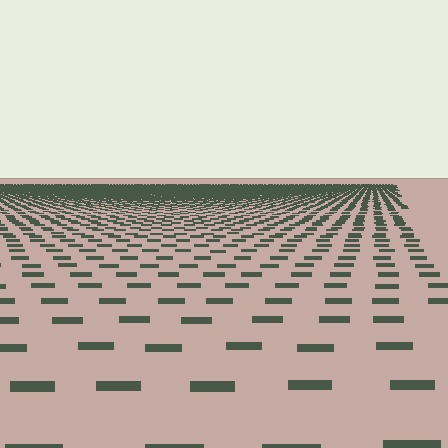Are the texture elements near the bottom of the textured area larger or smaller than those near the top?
Larger. Near the bottom, elements are closer to the viewer and appear at a bigger on-screen size.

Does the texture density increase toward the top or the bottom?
Density increases toward the top.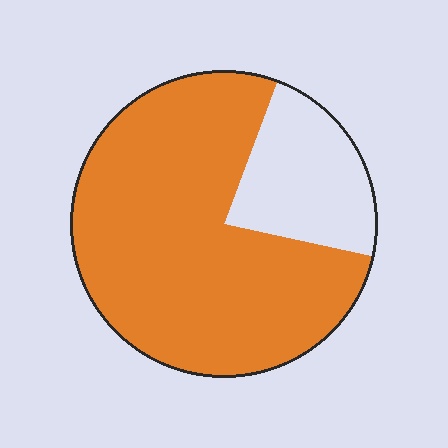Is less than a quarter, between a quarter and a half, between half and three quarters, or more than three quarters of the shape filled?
More than three quarters.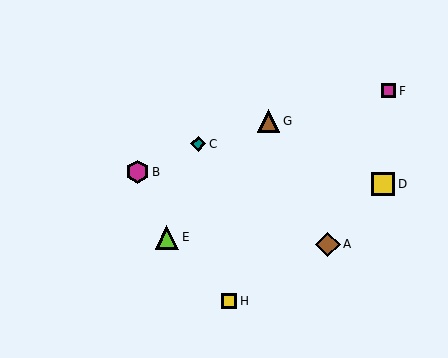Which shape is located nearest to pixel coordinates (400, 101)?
The magenta square (labeled F) at (389, 91) is nearest to that location.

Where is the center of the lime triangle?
The center of the lime triangle is at (167, 237).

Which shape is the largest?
The brown diamond (labeled A) is the largest.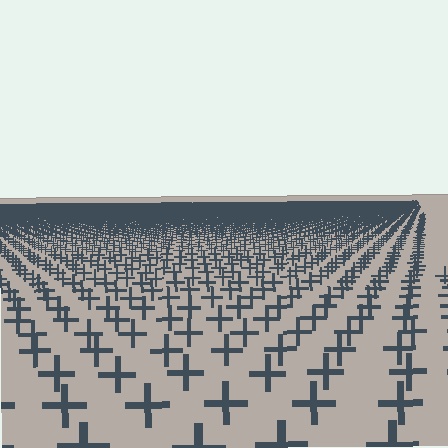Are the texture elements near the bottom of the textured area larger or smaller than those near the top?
Larger. Near the bottom, elements are closer to the viewer and appear at a bigger on-screen size.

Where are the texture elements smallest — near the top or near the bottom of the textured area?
Near the top.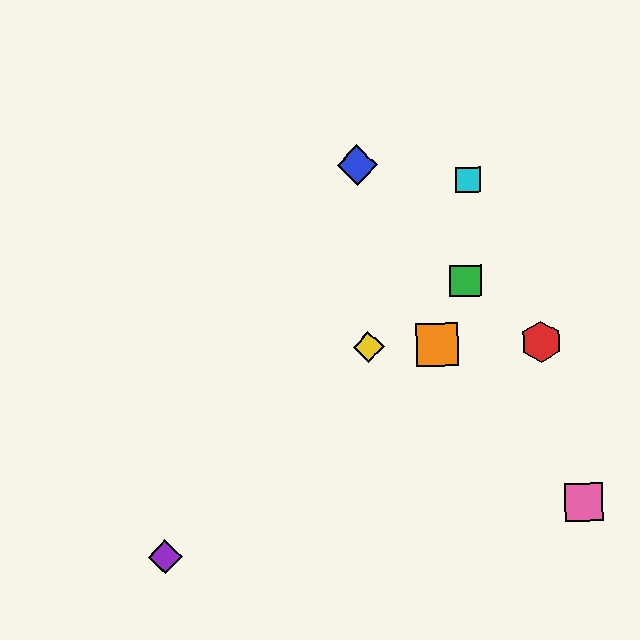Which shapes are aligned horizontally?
The red hexagon, the yellow diamond, the orange square are aligned horizontally.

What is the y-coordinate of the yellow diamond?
The yellow diamond is at y≈347.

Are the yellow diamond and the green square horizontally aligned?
No, the yellow diamond is at y≈347 and the green square is at y≈281.